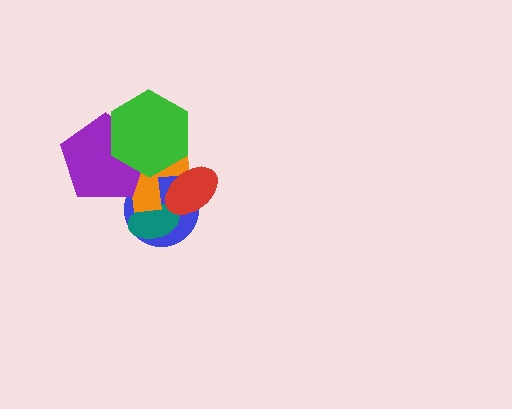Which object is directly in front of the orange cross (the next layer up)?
The purple pentagon is directly in front of the orange cross.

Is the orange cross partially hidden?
Yes, it is partially covered by another shape.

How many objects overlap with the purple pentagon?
2 objects overlap with the purple pentagon.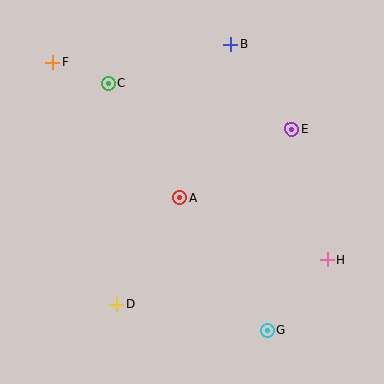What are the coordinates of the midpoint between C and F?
The midpoint between C and F is at (80, 73).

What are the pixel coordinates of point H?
Point H is at (327, 259).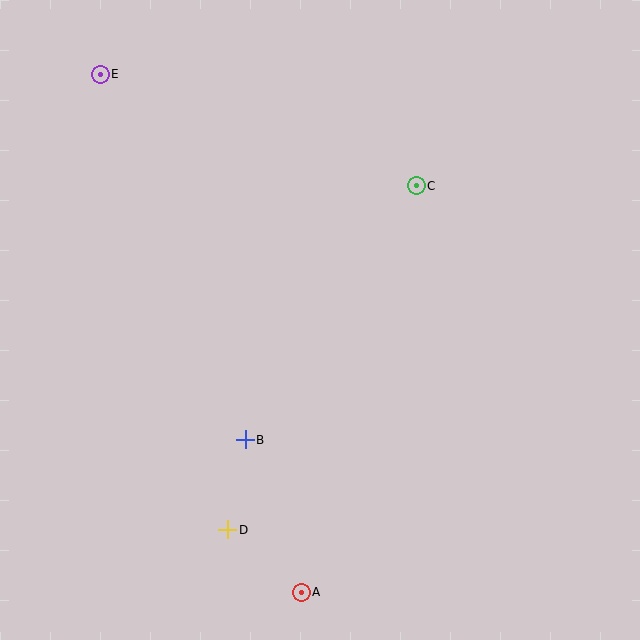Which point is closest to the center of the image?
Point B at (245, 440) is closest to the center.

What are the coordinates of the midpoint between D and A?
The midpoint between D and A is at (264, 561).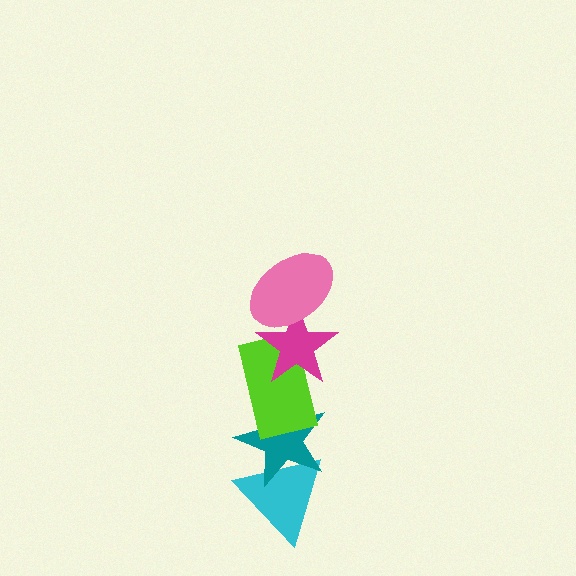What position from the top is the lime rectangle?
The lime rectangle is 3rd from the top.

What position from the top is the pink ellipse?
The pink ellipse is 1st from the top.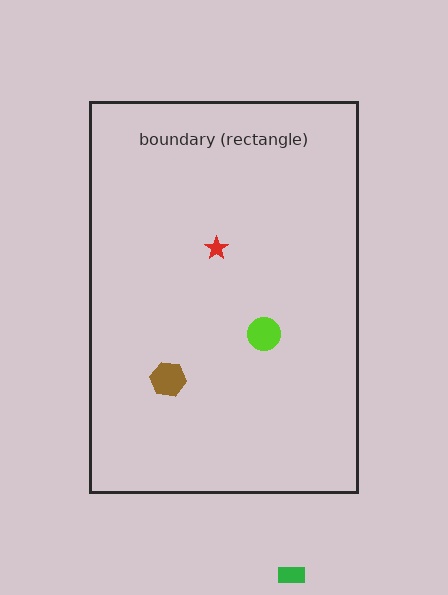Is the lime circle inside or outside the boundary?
Inside.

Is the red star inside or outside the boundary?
Inside.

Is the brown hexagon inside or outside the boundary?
Inside.